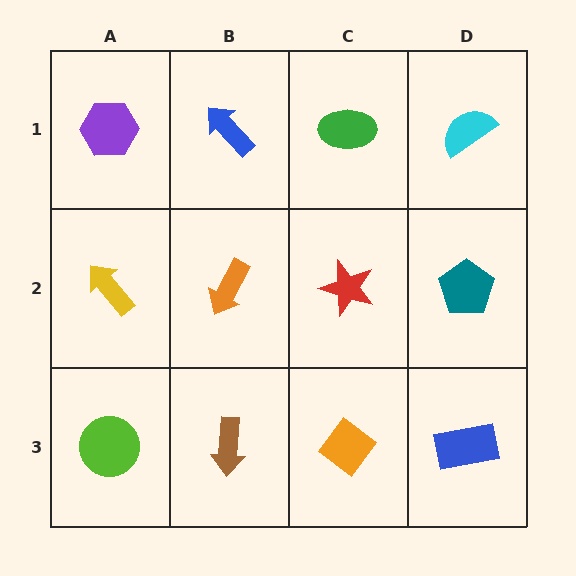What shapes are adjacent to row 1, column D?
A teal pentagon (row 2, column D), a green ellipse (row 1, column C).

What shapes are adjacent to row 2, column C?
A green ellipse (row 1, column C), an orange diamond (row 3, column C), an orange arrow (row 2, column B), a teal pentagon (row 2, column D).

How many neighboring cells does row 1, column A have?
2.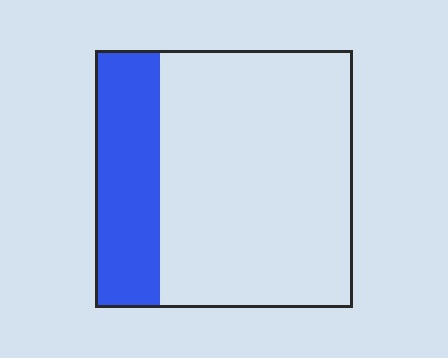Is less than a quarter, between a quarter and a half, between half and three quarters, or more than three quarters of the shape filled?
Between a quarter and a half.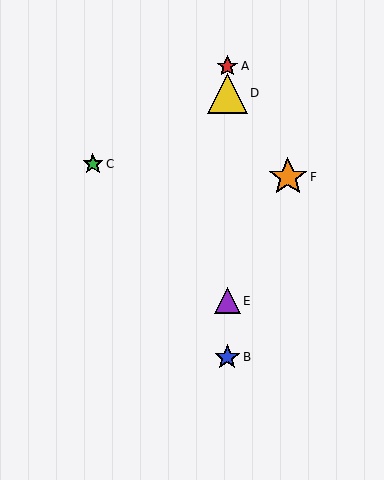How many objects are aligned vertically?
4 objects (A, B, D, E) are aligned vertically.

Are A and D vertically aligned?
Yes, both are at x≈227.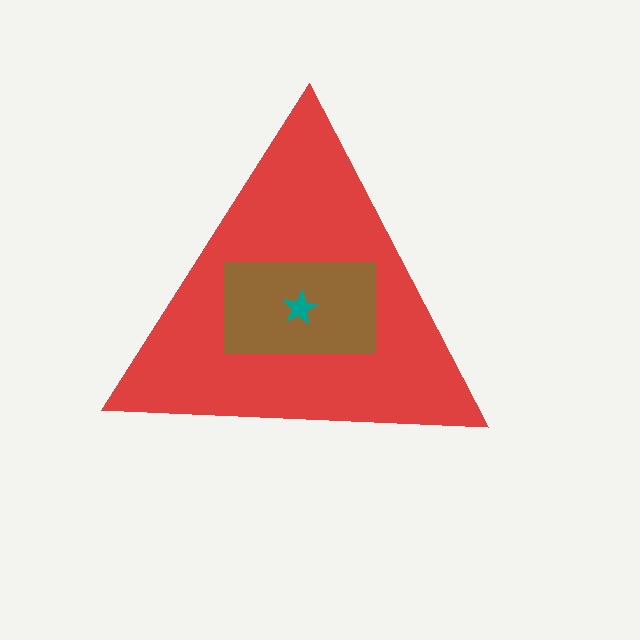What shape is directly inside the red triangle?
The brown rectangle.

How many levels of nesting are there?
3.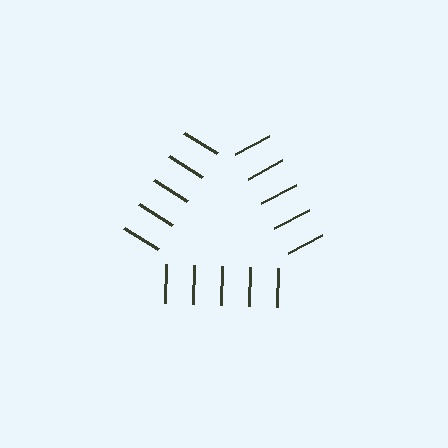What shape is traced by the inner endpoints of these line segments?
An illusory triangle — the line segments terminate on its edges but no continuous stroke is drawn.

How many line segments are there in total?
15 — 5 along each of the 3 edges.